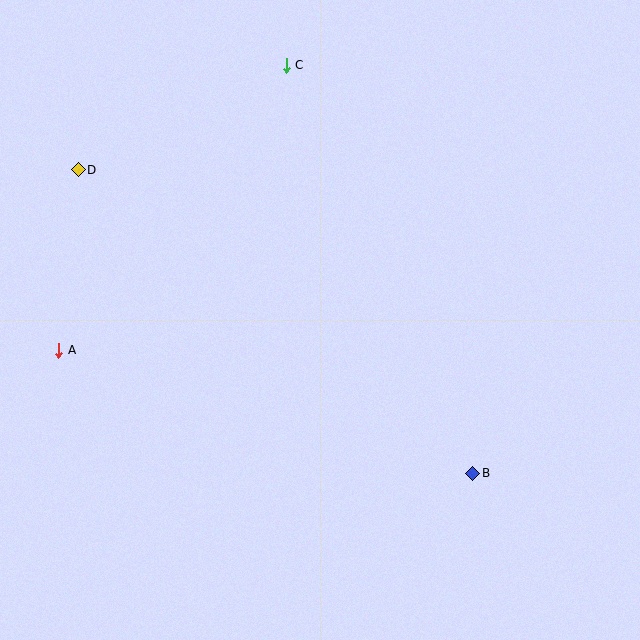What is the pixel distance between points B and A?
The distance between B and A is 432 pixels.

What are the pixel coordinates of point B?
Point B is at (473, 473).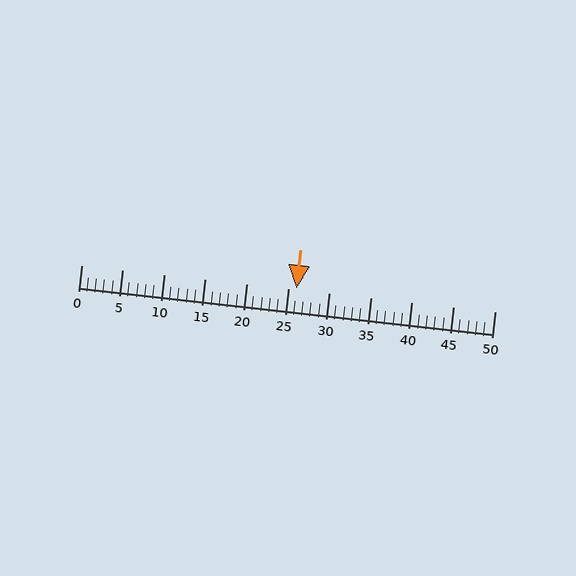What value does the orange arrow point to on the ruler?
The orange arrow points to approximately 26.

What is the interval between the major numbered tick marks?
The major tick marks are spaced 5 units apart.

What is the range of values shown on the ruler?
The ruler shows values from 0 to 50.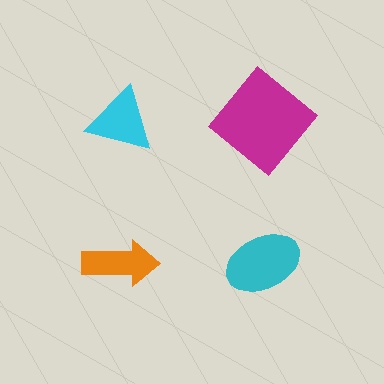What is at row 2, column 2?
A cyan ellipse.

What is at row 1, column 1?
A cyan triangle.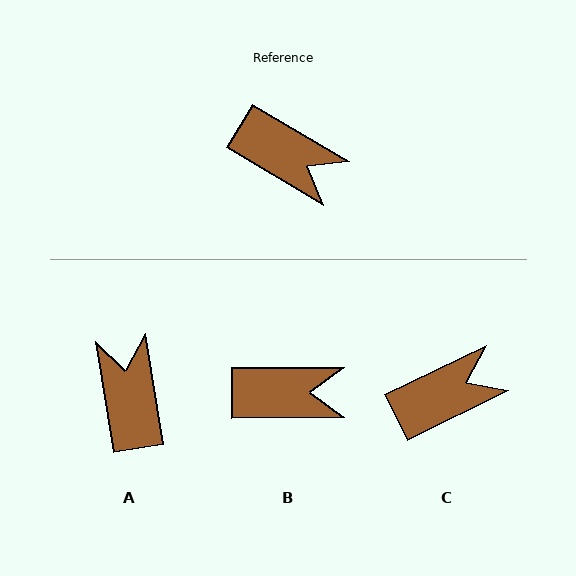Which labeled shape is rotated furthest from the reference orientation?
A, about 130 degrees away.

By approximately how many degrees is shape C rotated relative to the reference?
Approximately 57 degrees counter-clockwise.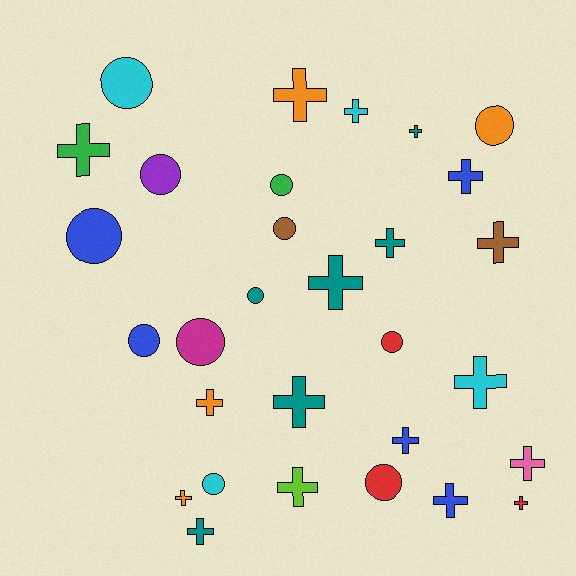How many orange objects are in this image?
There are 4 orange objects.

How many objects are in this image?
There are 30 objects.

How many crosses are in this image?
There are 18 crosses.